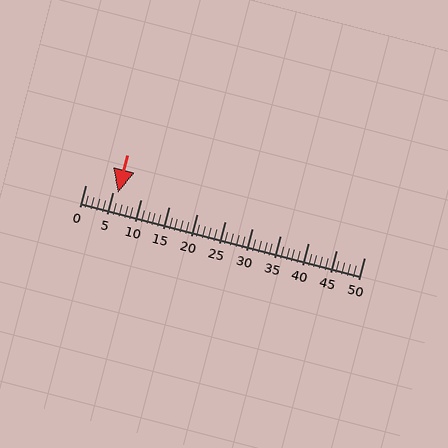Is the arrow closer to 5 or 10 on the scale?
The arrow is closer to 5.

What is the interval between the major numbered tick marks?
The major tick marks are spaced 5 units apart.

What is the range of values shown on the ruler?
The ruler shows values from 0 to 50.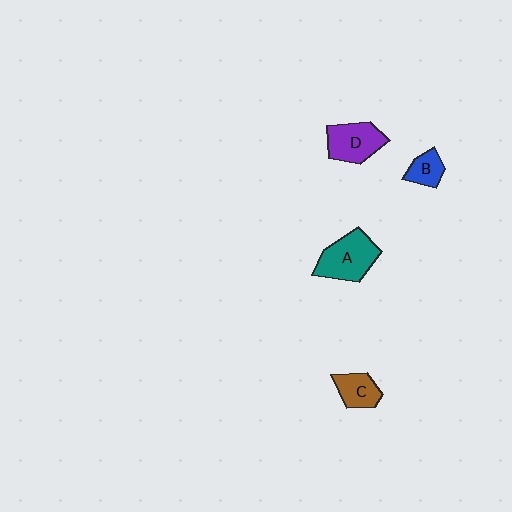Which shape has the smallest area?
Shape B (blue).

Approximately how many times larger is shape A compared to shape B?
Approximately 2.2 times.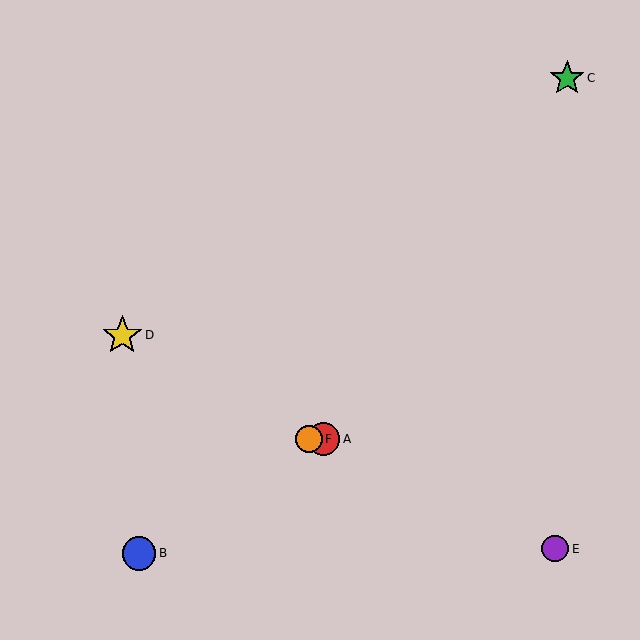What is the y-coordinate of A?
Object A is at y≈439.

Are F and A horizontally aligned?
Yes, both are at y≈439.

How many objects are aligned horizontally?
2 objects (A, F) are aligned horizontally.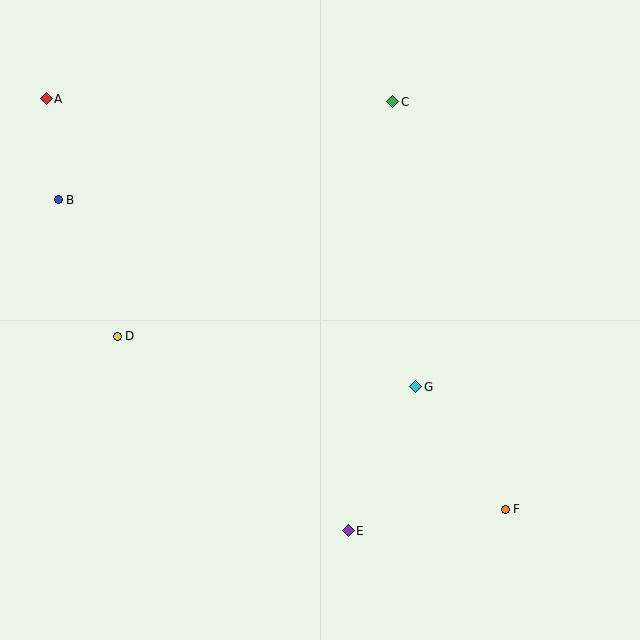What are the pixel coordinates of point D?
Point D is at (117, 336).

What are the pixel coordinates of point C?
Point C is at (393, 102).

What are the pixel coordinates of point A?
Point A is at (46, 99).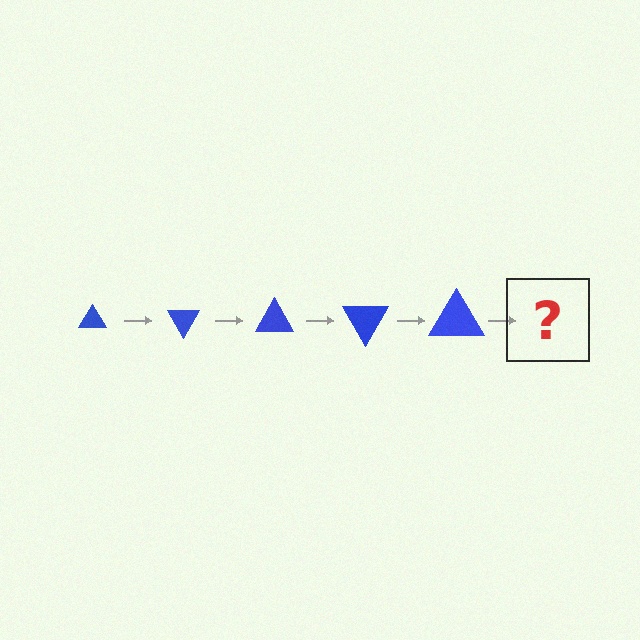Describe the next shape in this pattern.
It should be a triangle, larger than the previous one and rotated 300 degrees from the start.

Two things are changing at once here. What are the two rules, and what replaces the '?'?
The two rules are that the triangle grows larger each step and it rotates 60 degrees each step. The '?' should be a triangle, larger than the previous one and rotated 300 degrees from the start.